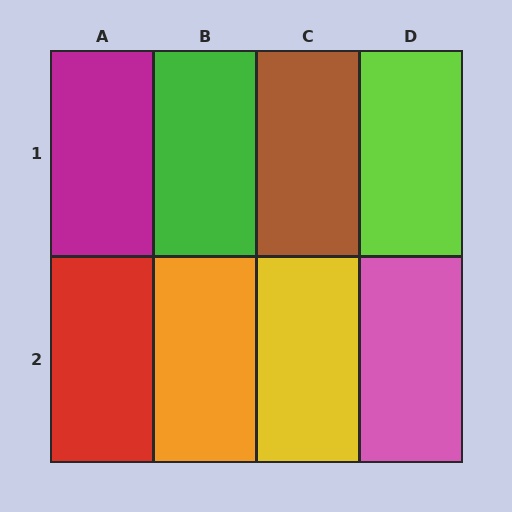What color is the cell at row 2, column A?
Red.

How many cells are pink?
1 cell is pink.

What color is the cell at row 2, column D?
Pink.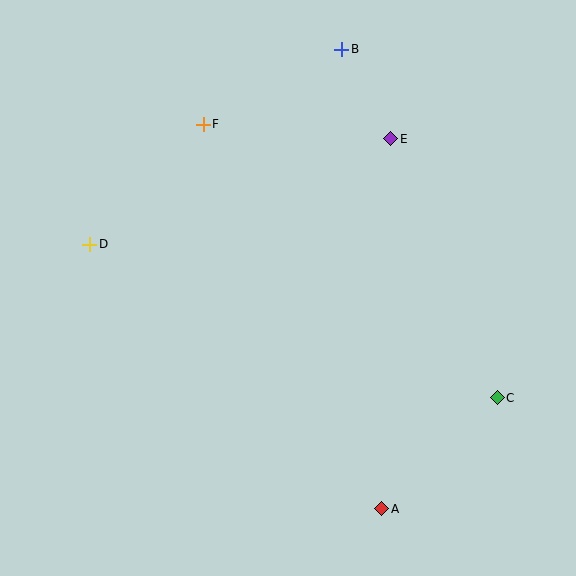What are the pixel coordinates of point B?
Point B is at (342, 49).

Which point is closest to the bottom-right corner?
Point C is closest to the bottom-right corner.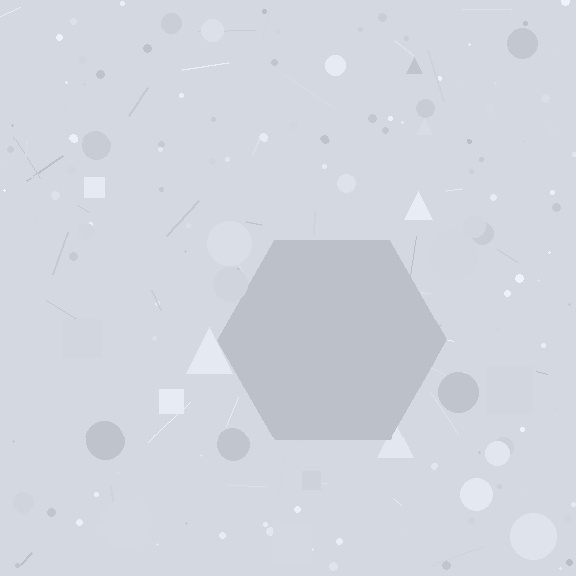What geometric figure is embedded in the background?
A hexagon is embedded in the background.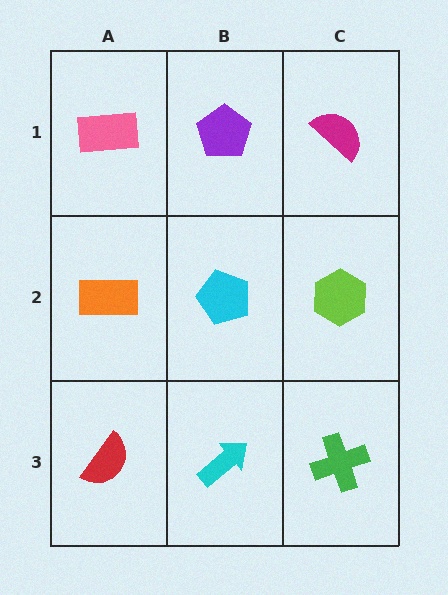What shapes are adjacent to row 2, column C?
A magenta semicircle (row 1, column C), a green cross (row 3, column C), a cyan pentagon (row 2, column B).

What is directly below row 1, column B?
A cyan pentagon.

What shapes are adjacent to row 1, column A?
An orange rectangle (row 2, column A), a purple pentagon (row 1, column B).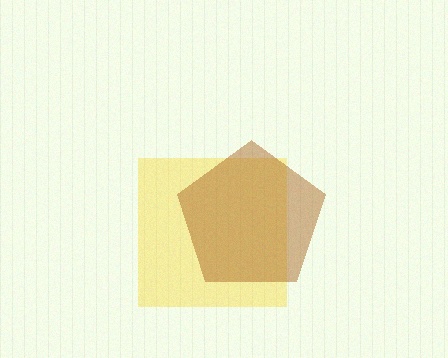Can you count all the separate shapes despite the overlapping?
Yes, there are 2 separate shapes.